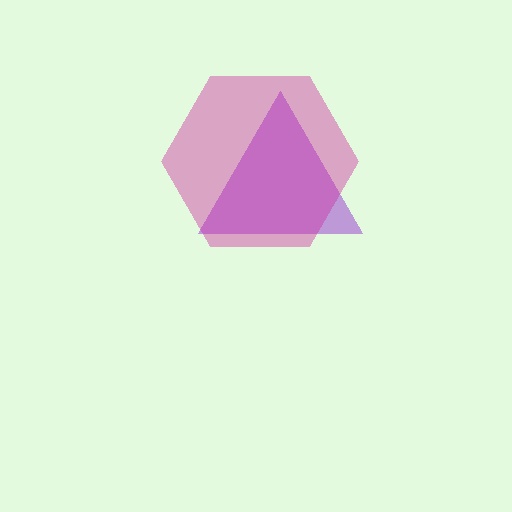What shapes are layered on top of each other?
The layered shapes are: a purple triangle, a magenta hexagon.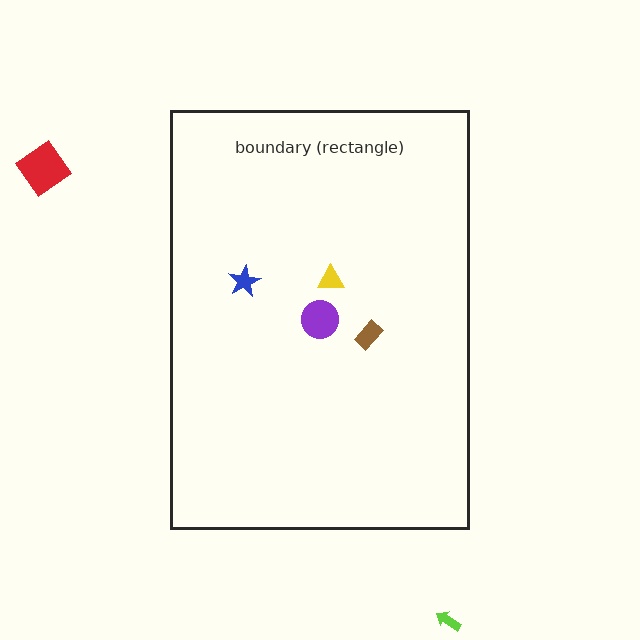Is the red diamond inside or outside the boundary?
Outside.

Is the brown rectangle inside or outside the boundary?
Inside.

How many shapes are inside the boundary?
4 inside, 2 outside.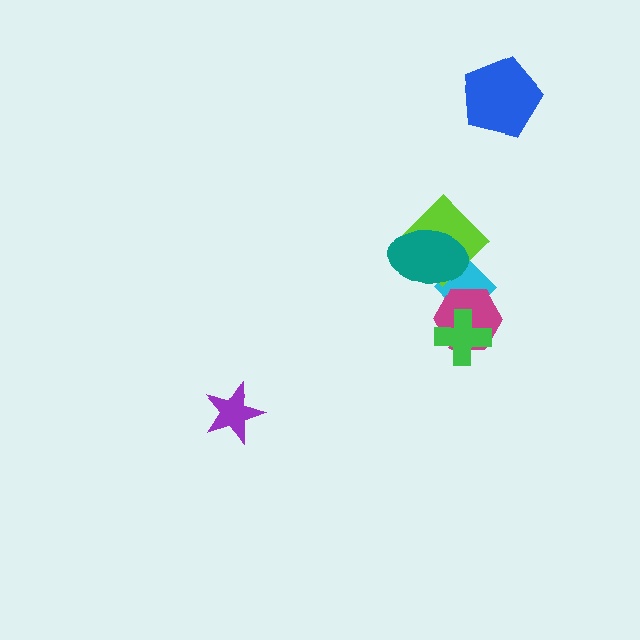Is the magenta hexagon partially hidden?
Yes, it is partially covered by another shape.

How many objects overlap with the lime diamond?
2 objects overlap with the lime diamond.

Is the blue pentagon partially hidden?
No, no other shape covers it.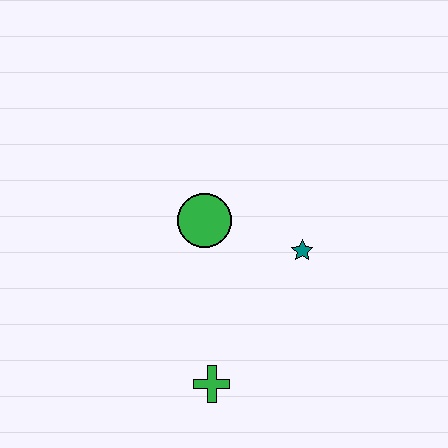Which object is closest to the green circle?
The teal star is closest to the green circle.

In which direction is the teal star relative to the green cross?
The teal star is above the green cross.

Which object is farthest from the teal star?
The green cross is farthest from the teal star.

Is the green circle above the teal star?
Yes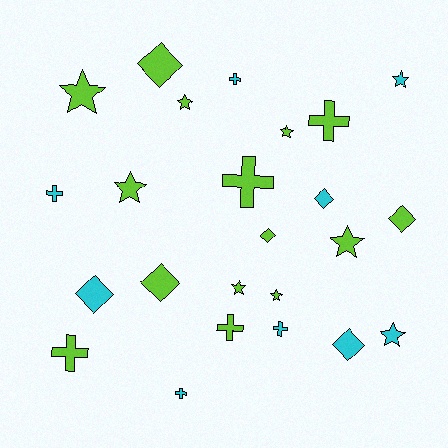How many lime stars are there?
There are 7 lime stars.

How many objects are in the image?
There are 24 objects.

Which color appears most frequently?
Lime, with 15 objects.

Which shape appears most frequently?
Star, with 9 objects.